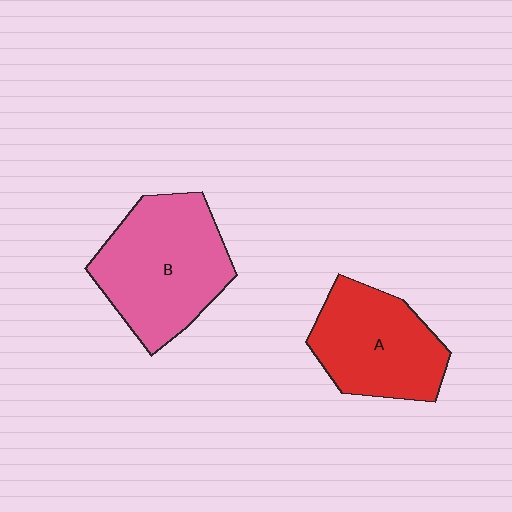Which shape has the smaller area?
Shape A (red).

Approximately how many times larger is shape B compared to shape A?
Approximately 1.2 times.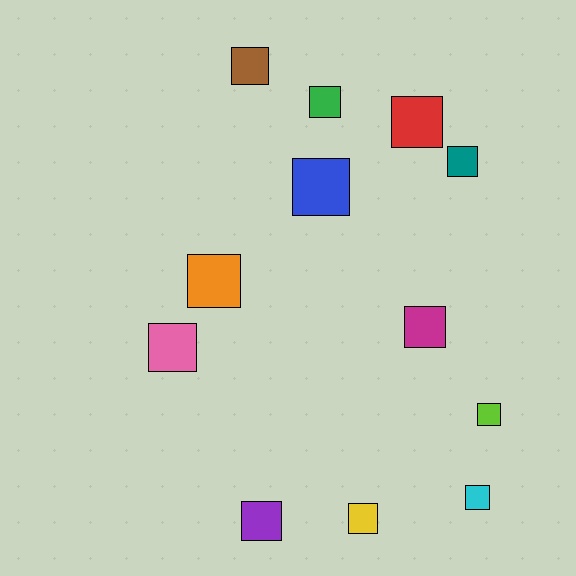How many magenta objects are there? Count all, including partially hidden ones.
There is 1 magenta object.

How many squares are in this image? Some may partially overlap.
There are 12 squares.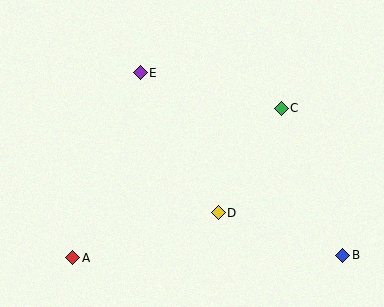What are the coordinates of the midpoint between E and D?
The midpoint between E and D is at (179, 143).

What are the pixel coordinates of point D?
Point D is at (218, 213).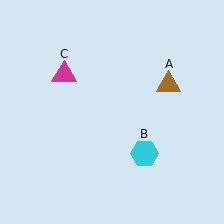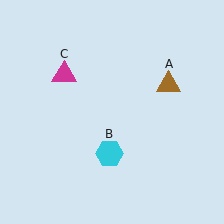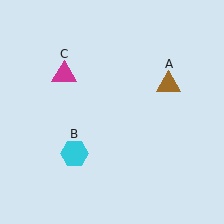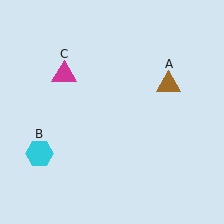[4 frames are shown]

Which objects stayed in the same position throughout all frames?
Brown triangle (object A) and magenta triangle (object C) remained stationary.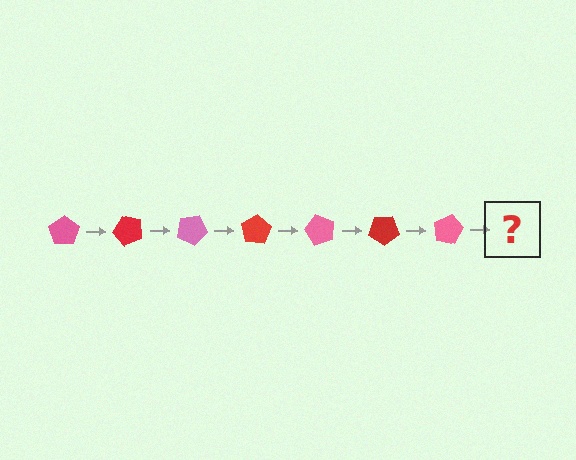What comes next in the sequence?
The next element should be a red pentagon, rotated 350 degrees from the start.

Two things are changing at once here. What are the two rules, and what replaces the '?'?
The two rules are that it rotates 50 degrees each step and the color cycles through pink and red. The '?' should be a red pentagon, rotated 350 degrees from the start.